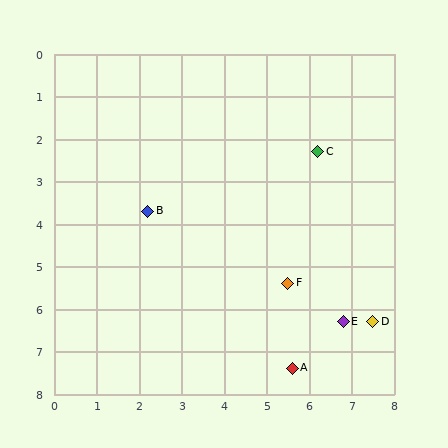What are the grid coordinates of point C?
Point C is at approximately (6.2, 2.3).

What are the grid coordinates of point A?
Point A is at approximately (5.6, 7.4).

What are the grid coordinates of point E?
Point E is at approximately (6.8, 6.3).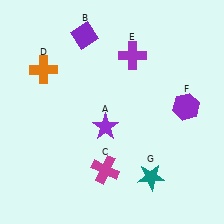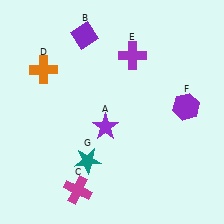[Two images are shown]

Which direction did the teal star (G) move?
The teal star (G) moved left.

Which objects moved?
The objects that moved are: the magenta cross (C), the teal star (G).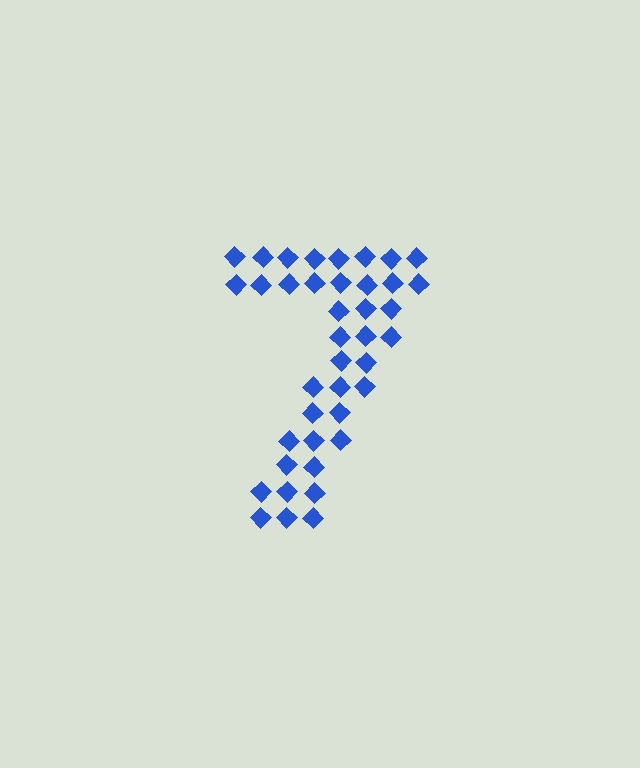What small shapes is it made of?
It is made of small diamonds.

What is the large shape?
The large shape is the digit 7.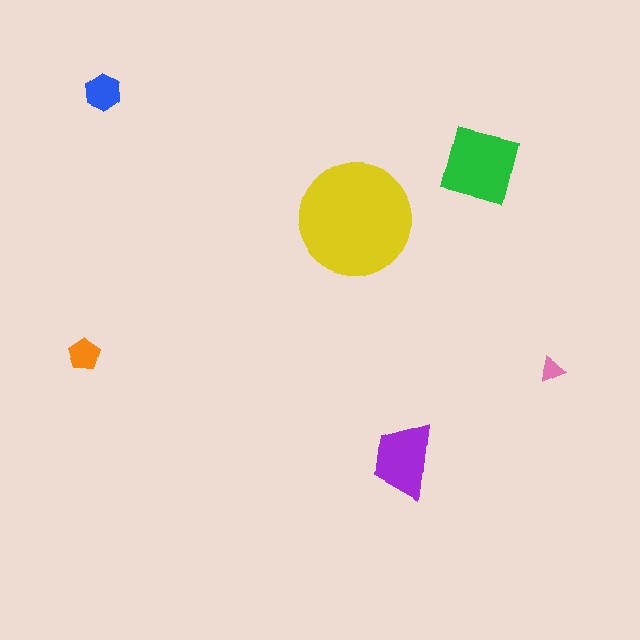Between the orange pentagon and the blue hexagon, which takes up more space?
The blue hexagon.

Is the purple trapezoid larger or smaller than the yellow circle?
Smaller.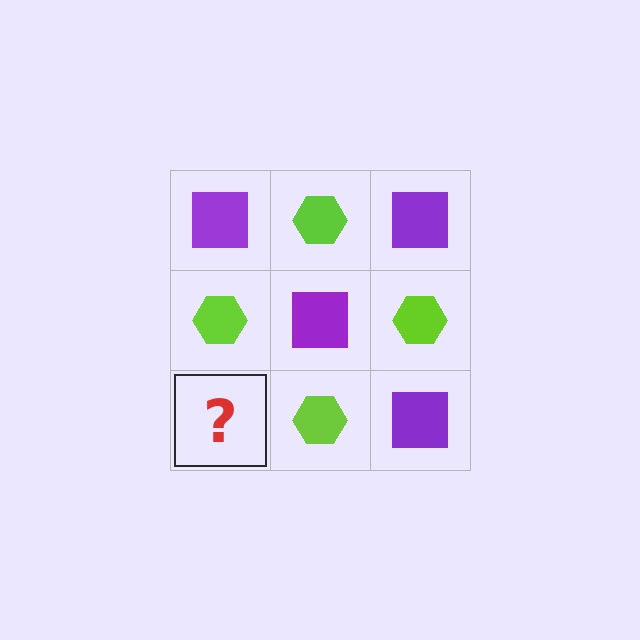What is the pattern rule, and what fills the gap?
The rule is that it alternates purple square and lime hexagon in a checkerboard pattern. The gap should be filled with a purple square.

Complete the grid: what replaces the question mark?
The question mark should be replaced with a purple square.